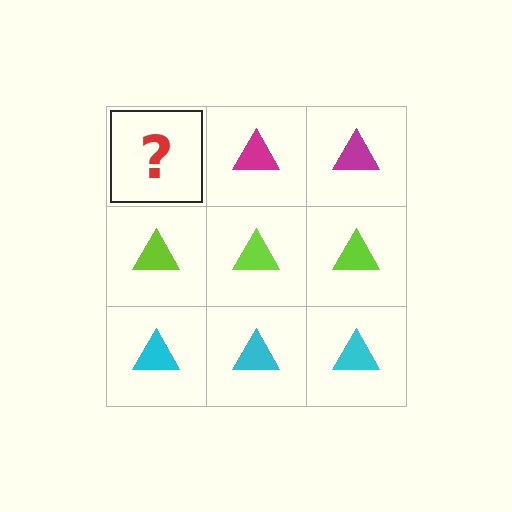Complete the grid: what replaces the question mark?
The question mark should be replaced with a magenta triangle.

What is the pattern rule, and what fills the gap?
The rule is that each row has a consistent color. The gap should be filled with a magenta triangle.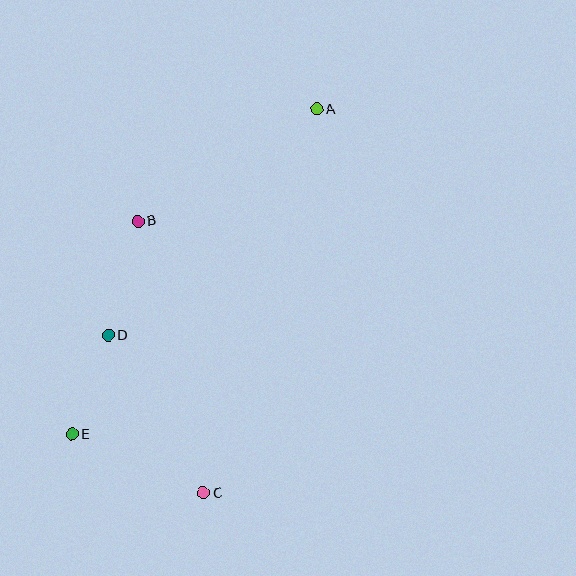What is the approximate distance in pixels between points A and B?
The distance between A and B is approximately 211 pixels.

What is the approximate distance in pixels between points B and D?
The distance between B and D is approximately 118 pixels.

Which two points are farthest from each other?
Points A and E are farthest from each other.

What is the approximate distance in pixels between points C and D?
The distance between C and D is approximately 184 pixels.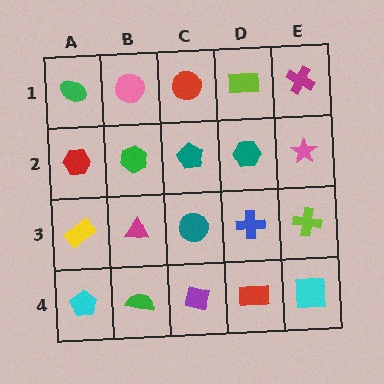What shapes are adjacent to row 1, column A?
A red hexagon (row 2, column A), a pink circle (row 1, column B).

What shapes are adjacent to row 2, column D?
A lime rectangle (row 1, column D), a blue cross (row 3, column D), a teal pentagon (row 2, column C), a pink star (row 2, column E).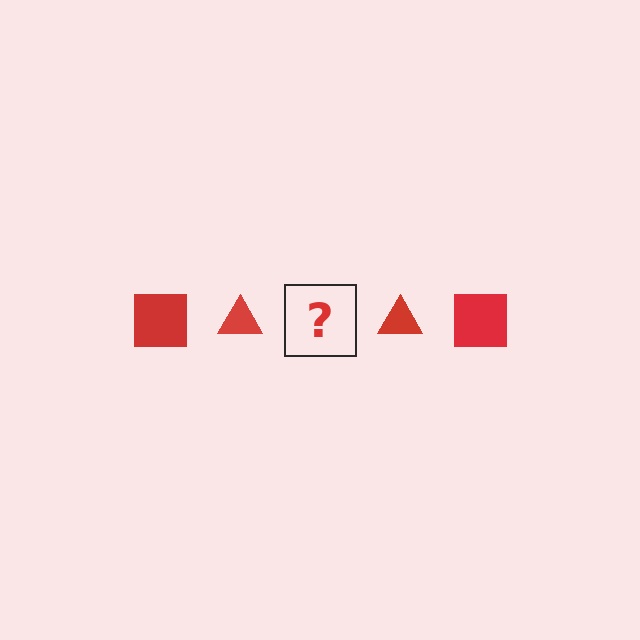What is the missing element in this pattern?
The missing element is a red square.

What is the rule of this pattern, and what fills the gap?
The rule is that the pattern cycles through square, triangle shapes in red. The gap should be filled with a red square.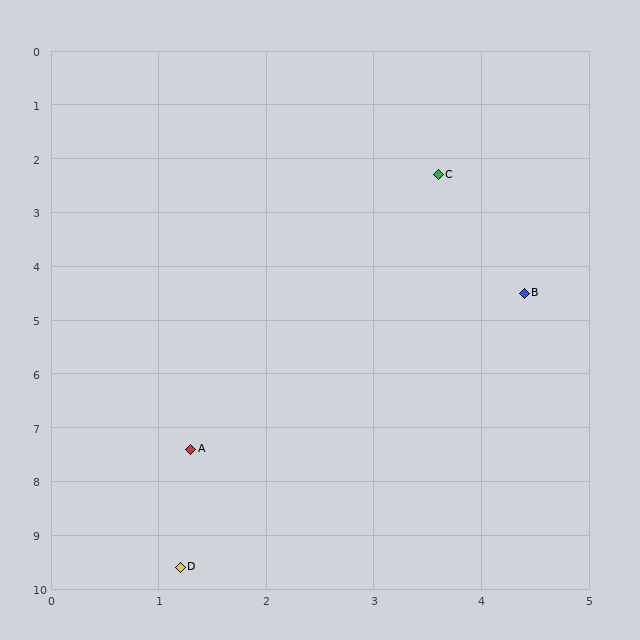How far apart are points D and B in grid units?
Points D and B are about 6.0 grid units apart.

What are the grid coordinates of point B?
Point B is at approximately (4.4, 4.5).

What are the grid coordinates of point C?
Point C is at approximately (3.6, 2.3).